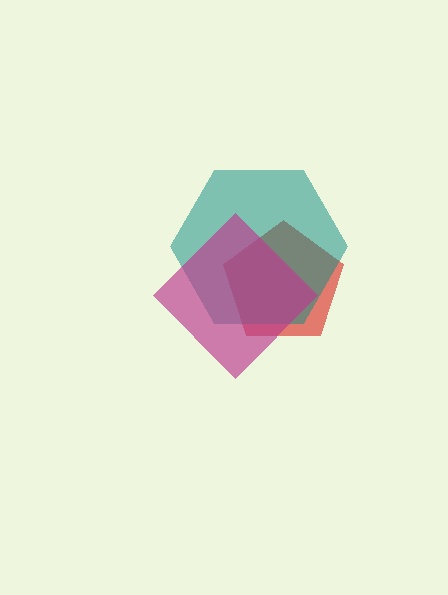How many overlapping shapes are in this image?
There are 3 overlapping shapes in the image.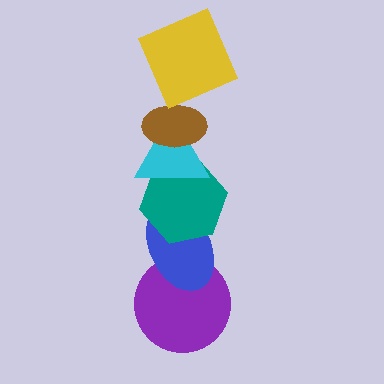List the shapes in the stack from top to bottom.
From top to bottom: the yellow square, the brown ellipse, the cyan triangle, the teal hexagon, the blue ellipse, the purple circle.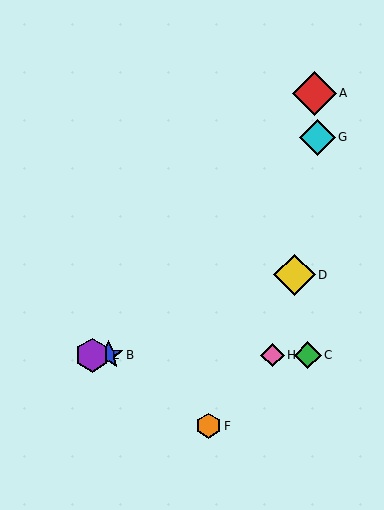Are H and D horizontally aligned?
No, H is at y≈355 and D is at y≈275.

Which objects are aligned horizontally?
Objects B, C, E, H are aligned horizontally.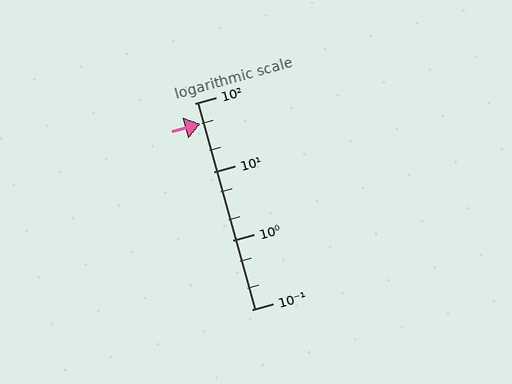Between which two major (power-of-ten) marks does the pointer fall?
The pointer is between 10 and 100.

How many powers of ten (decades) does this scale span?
The scale spans 3 decades, from 0.1 to 100.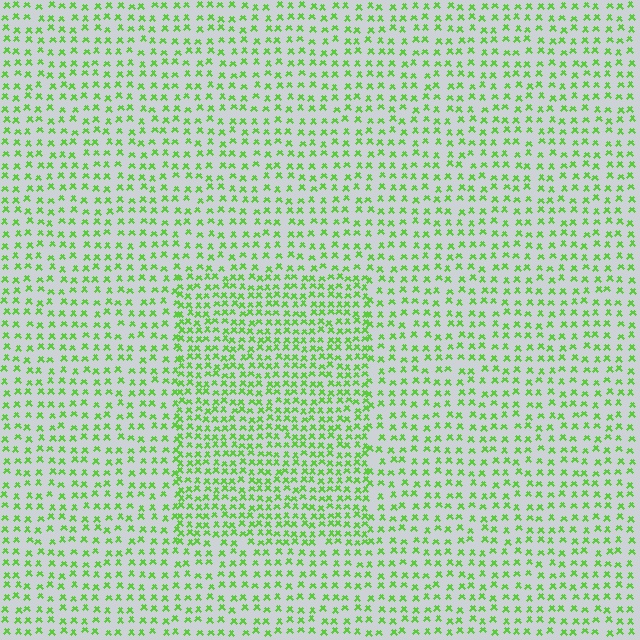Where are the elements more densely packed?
The elements are more densely packed inside the rectangle boundary.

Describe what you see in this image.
The image contains small lime elements arranged at two different densities. A rectangle-shaped region is visible where the elements are more densely packed than the surrounding area.